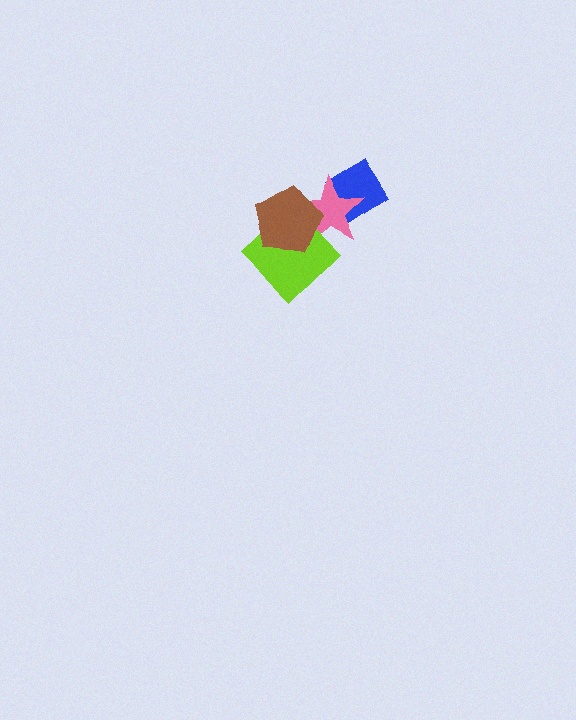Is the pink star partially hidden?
Yes, it is partially covered by another shape.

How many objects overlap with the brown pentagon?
2 objects overlap with the brown pentagon.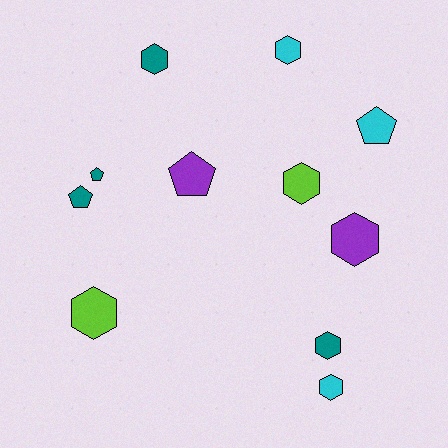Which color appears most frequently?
Teal, with 4 objects.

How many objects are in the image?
There are 11 objects.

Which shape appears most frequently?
Hexagon, with 7 objects.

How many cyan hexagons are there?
There are 2 cyan hexagons.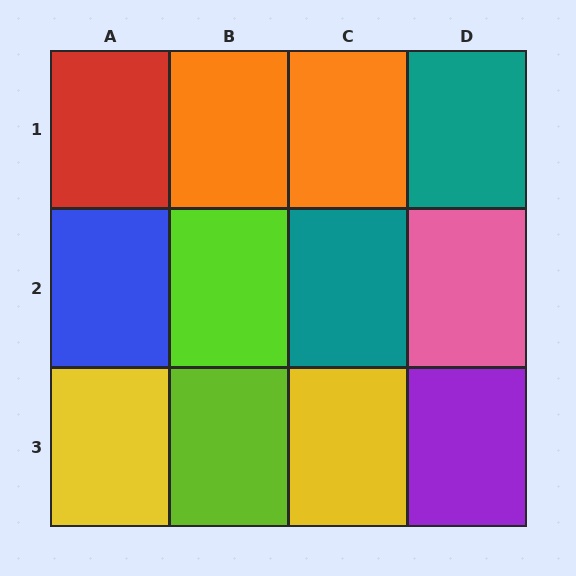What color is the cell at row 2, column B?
Lime.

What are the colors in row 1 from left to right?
Red, orange, orange, teal.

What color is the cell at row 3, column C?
Yellow.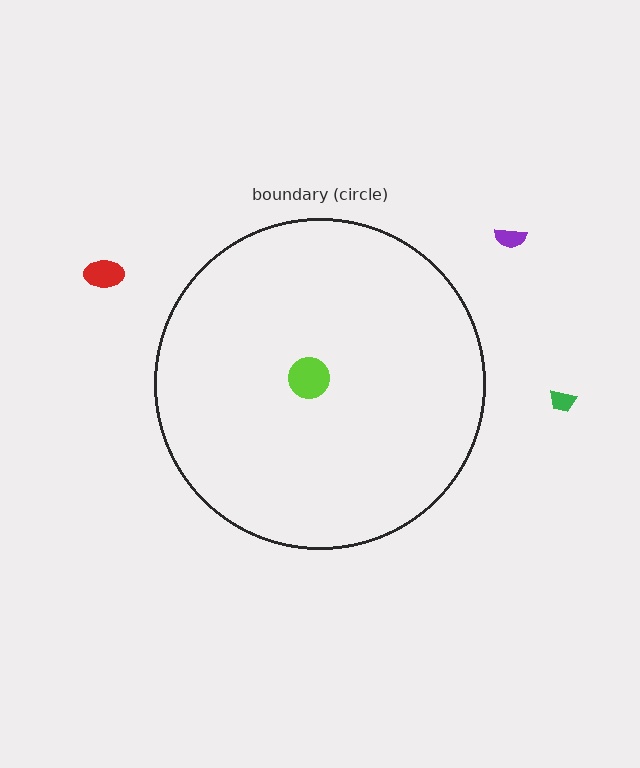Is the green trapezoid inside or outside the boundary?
Outside.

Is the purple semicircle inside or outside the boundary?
Outside.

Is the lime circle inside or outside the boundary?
Inside.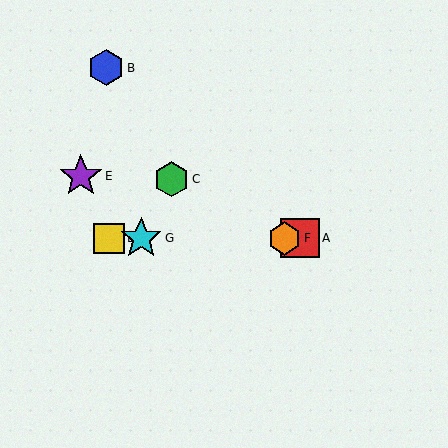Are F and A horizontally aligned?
Yes, both are at y≈238.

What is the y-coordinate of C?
Object C is at y≈179.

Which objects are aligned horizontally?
Objects A, D, F, G are aligned horizontally.